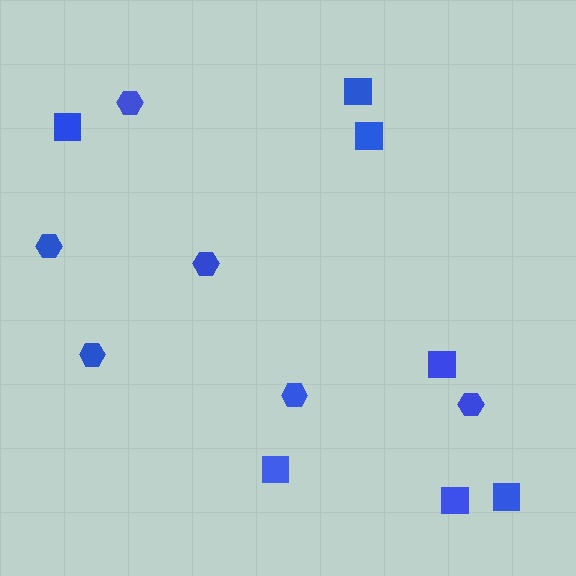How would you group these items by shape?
There are 2 groups: one group of squares (7) and one group of hexagons (6).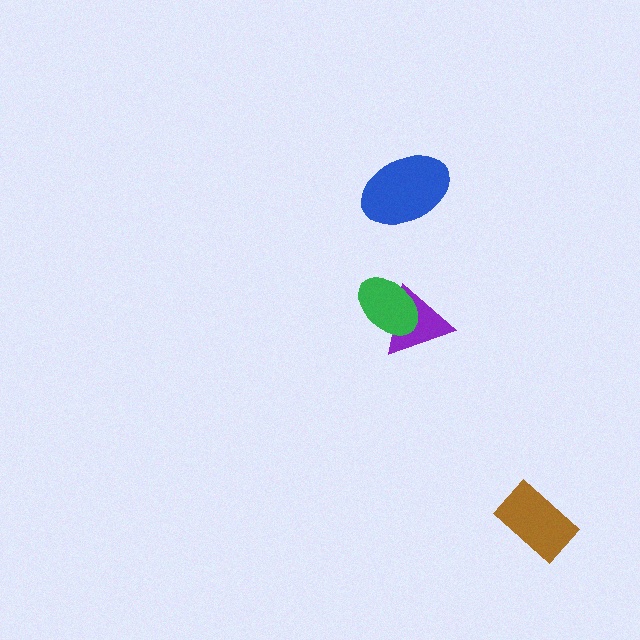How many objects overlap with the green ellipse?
1 object overlaps with the green ellipse.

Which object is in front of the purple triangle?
The green ellipse is in front of the purple triangle.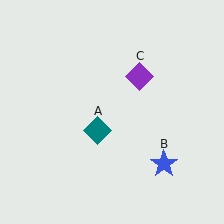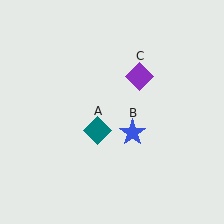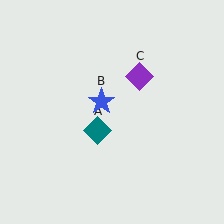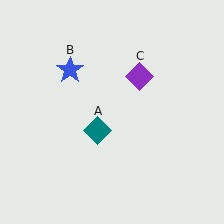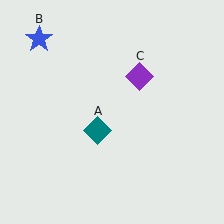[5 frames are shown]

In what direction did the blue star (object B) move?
The blue star (object B) moved up and to the left.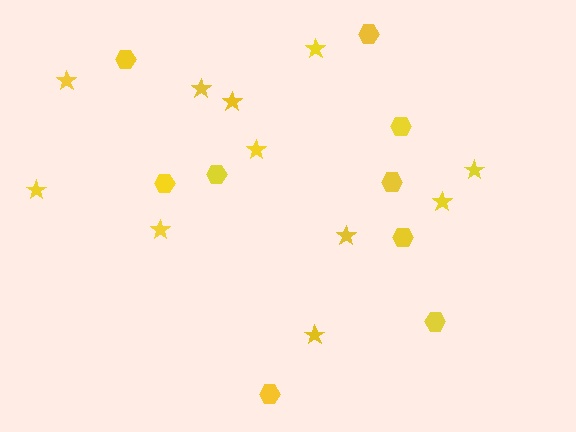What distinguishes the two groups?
There are 2 groups: one group of stars (11) and one group of hexagons (9).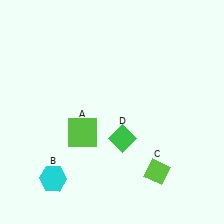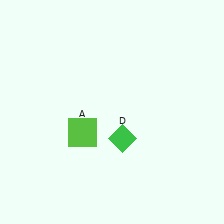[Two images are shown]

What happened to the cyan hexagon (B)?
The cyan hexagon (B) was removed in Image 2. It was in the bottom-left area of Image 1.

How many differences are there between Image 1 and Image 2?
There are 2 differences between the two images.